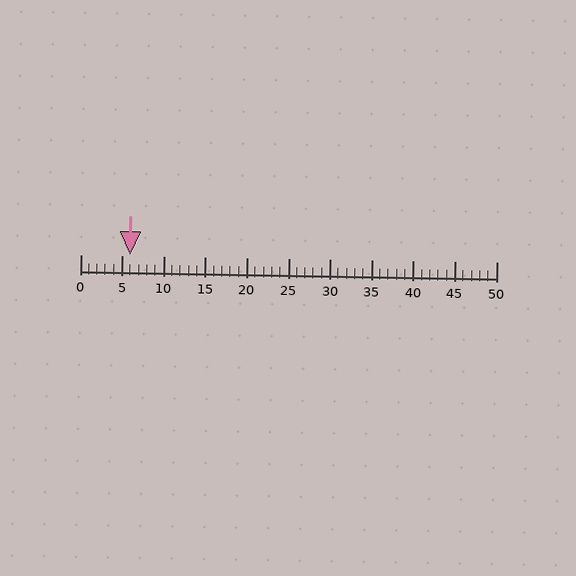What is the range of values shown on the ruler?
The ruler shows values from 0 to 50.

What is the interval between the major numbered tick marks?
The major tick marks are spaced 5 units apart.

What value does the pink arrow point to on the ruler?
The pink arrow points to approximately 6.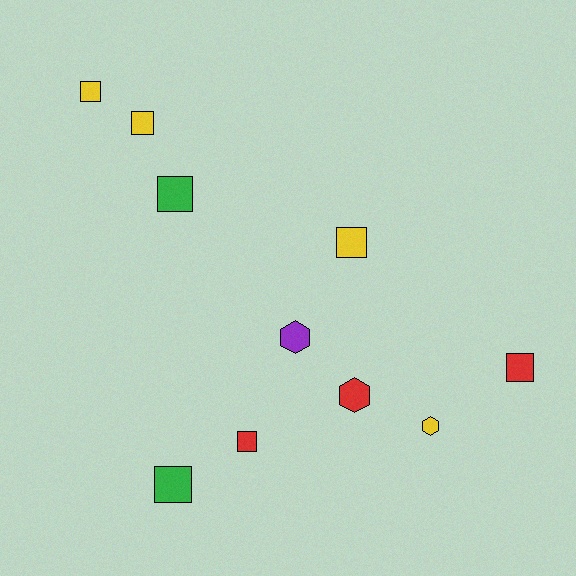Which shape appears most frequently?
Square, with 7 objects.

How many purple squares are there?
There are no purple squares.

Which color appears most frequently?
Yellow, with 4 objects.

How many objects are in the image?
There are 10 objects.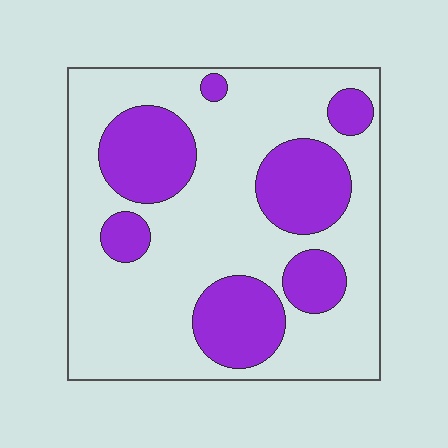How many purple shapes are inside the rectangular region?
7.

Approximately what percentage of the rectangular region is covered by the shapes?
Approximately 30%.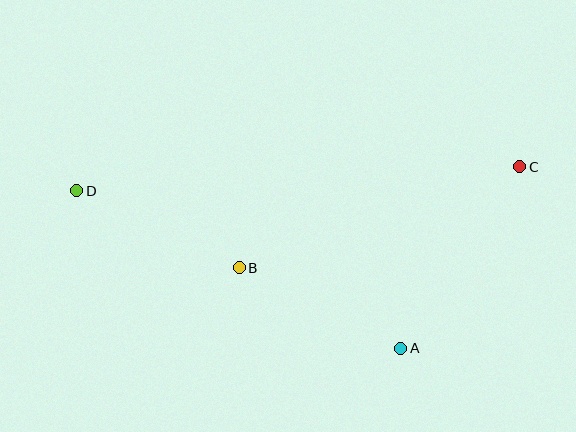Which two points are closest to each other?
Points B and D are closest to each other.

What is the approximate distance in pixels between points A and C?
The distance between A and C is approximately 217 pixels.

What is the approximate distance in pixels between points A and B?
The distance between A and B is approximately 180 pixels.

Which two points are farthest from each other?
Points C and D are farthest from each other.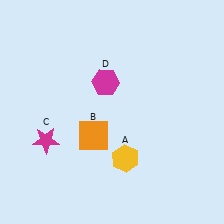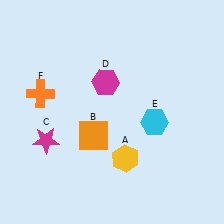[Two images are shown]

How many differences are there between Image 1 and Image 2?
There are 2 differences between the two images.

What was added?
A cyan hexagon (E), an orange cross (F) were added in Image 2.